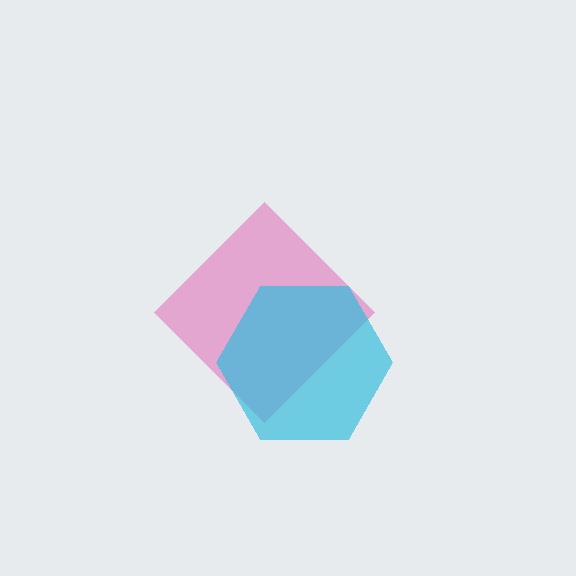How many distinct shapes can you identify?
There are 2 distinct shapes: a pink diamond, a cyan hexagon.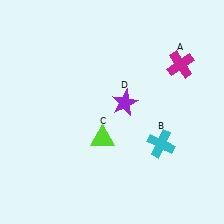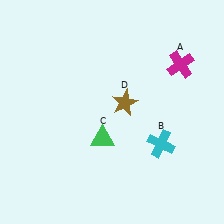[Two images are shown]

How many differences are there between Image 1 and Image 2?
There are 2 differences between the two images.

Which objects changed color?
C changed from lime to green. D changed from purple to brown.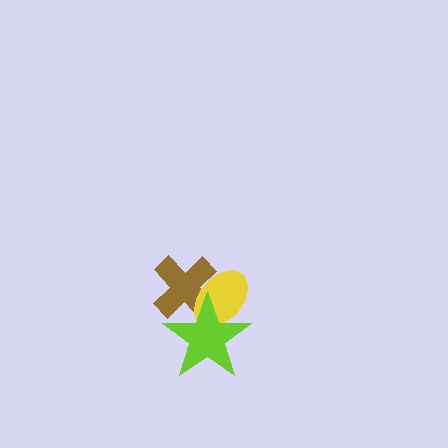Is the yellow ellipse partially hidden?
Yes, it is partially covered by another shape.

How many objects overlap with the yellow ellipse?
2 objects overlap with the yellow ellipse.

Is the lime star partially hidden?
No, no other shape covers it.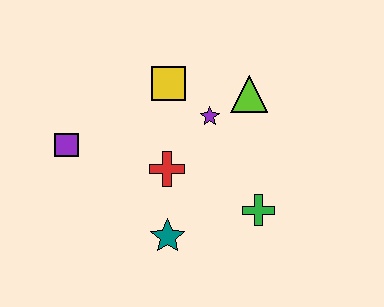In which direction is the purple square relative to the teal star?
The purple square is to the left of the teal star.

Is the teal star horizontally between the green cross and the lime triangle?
No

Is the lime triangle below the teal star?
No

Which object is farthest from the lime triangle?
The purple square is farthest from the lime triangle.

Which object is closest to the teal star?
The red cross is closest to the teal star.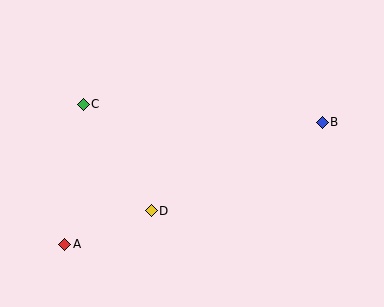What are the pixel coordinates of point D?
Point D is at (151, 211).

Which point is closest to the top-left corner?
Point C is closest to the top-left corner.